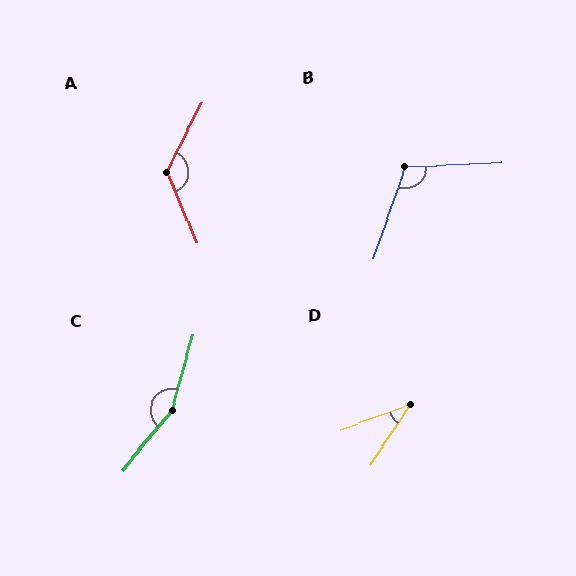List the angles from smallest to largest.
D (36°), B (111°), A (130°), C (156°).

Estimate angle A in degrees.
Approximately 130 degrees.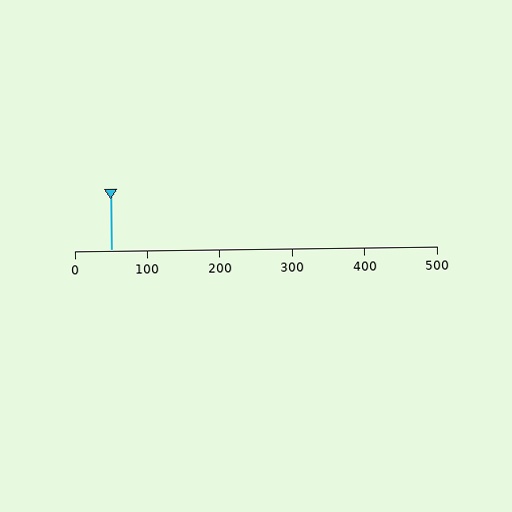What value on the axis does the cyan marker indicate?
The marker indicates approximately 50.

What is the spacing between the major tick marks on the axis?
The major ticks are spaced 100 apart.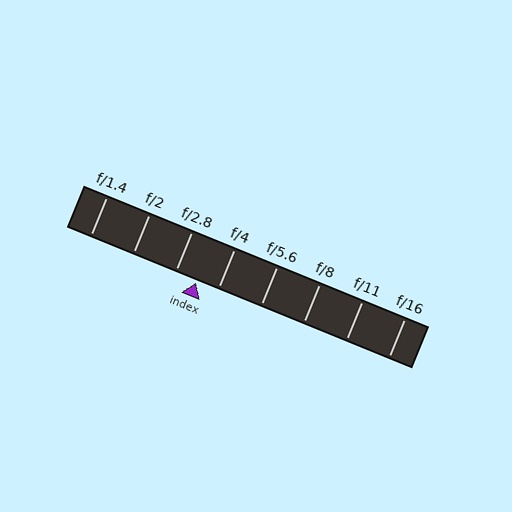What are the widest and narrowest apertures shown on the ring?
The widest aperture shown is f/1.4 and the narrowest is f/16.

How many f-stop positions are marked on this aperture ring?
There are 8 f-stop positions marked.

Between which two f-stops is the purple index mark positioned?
The index mark is between f/2.8 and f/4.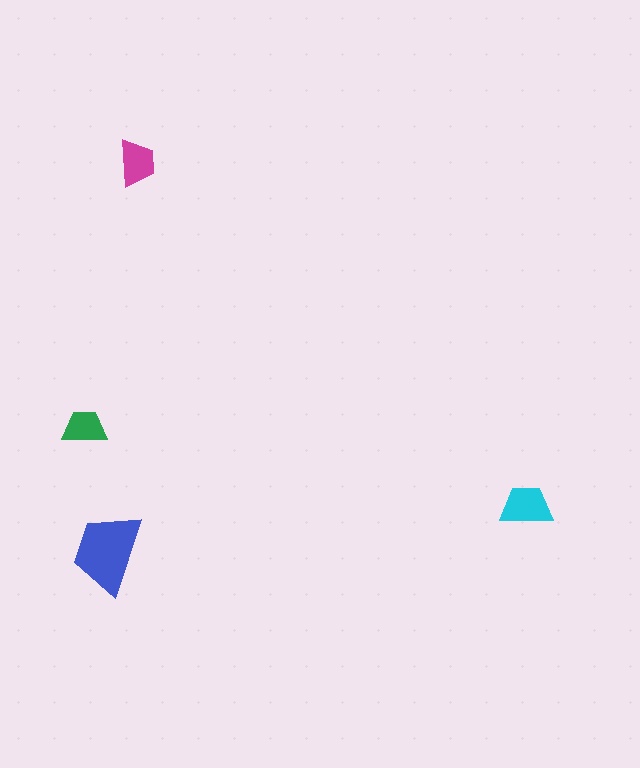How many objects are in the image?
There are 4 objects in the image.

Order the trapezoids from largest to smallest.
the blue one, the cyan one, the magenta one, the green one.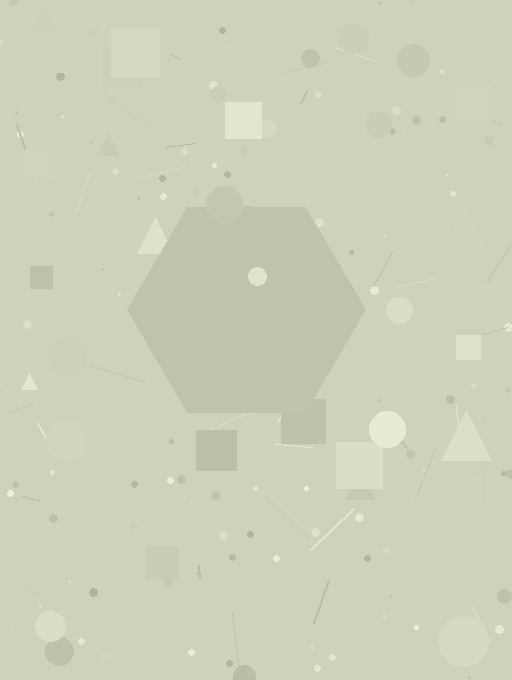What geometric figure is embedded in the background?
A hexagon is embedded in the background.